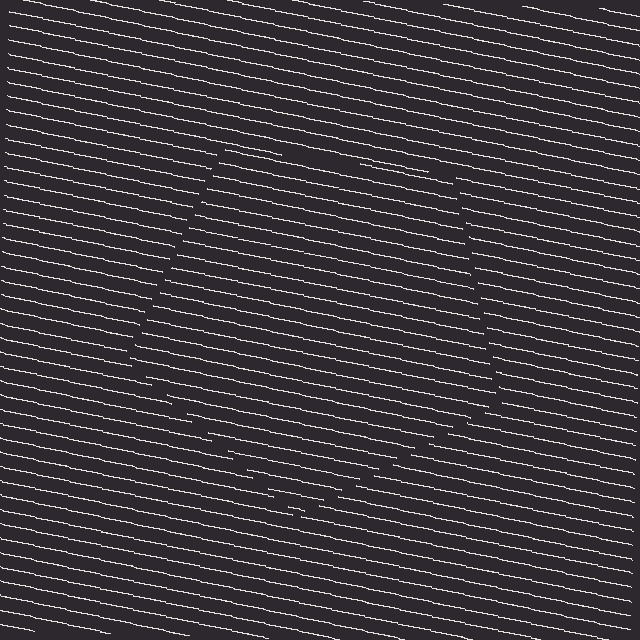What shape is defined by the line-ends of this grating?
An illusory pentagon. The interior of the shape contains the same grating, shifted by half a period — the contour is defined by the phase discontinuity where line-ends from the inner and outer gratings abut.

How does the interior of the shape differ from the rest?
The interior of the shape contains the same grating, shifted by half a period — the contour is defined by the phase discontinuity where line-ends from the inner and outer gratings abut.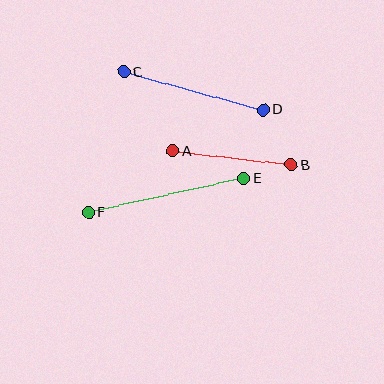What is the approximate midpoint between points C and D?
The midpoint is at approximately (194, 91) pixels.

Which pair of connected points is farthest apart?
Points E and F are farthest apart.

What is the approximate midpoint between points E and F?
The midpoint is at approximately (166, 195) pixels.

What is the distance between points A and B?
The distance is approximately 119 pixels.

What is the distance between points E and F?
The distance is approximately 158 pixels.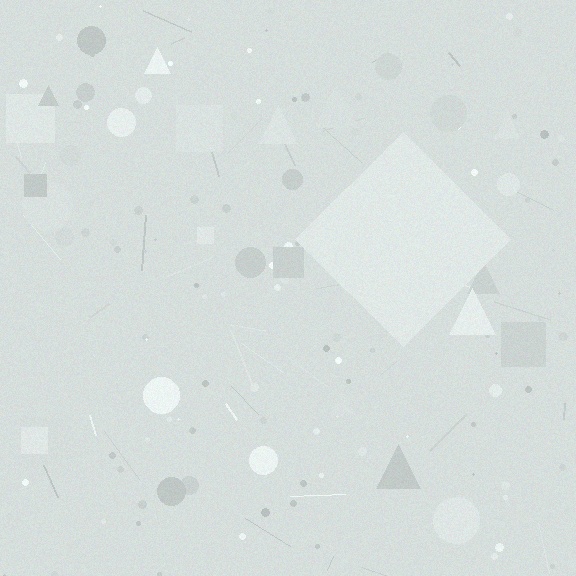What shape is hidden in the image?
A diamond is hidden in the image.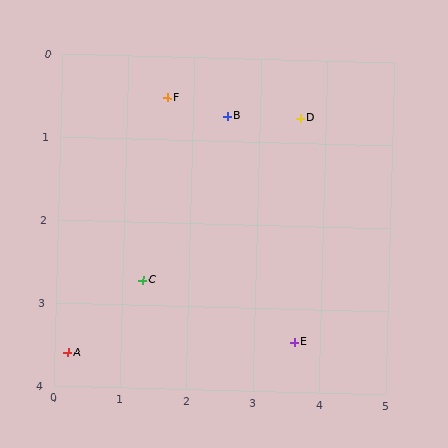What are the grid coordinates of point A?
Point A is at approximately (0.2, 3.6).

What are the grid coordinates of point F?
Point F is at approximately (1.6, 0.5).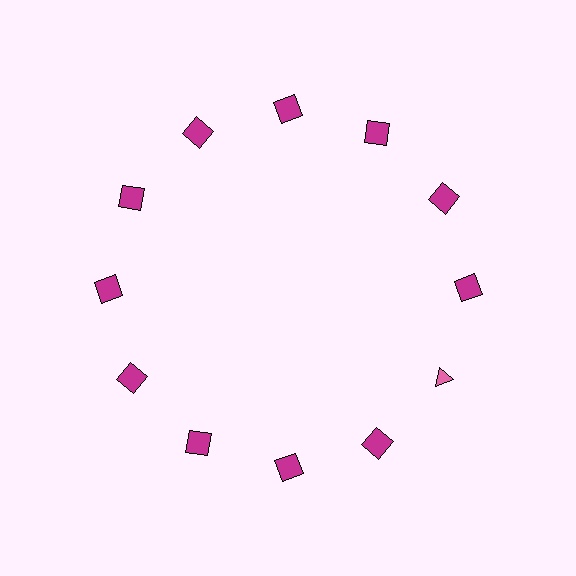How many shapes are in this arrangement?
There are 12 shapes arranged in a ring pattern.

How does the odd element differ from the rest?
It differs in both color (pink instead of magenta) and shape (triangle instead of square).